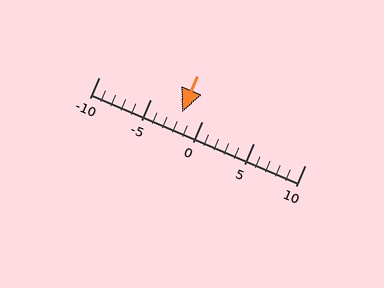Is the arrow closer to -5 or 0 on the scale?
The arrow is closer to 0.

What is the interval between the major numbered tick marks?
The major tick marks are spaced 5 units apart.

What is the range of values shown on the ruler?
The ruler shows values from -10 to 10.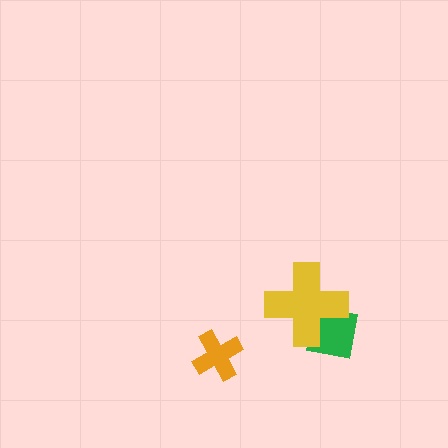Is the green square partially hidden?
Yes, it is partially covered by another shape.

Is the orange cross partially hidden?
No, no other shape covers it.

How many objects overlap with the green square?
1 object overlaps with the green square.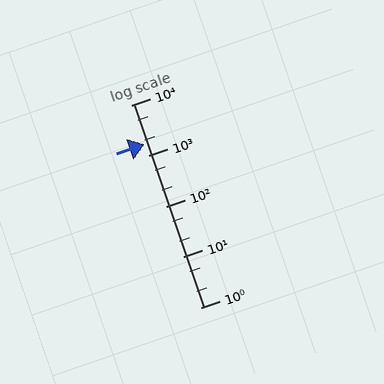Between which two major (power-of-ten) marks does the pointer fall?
The pointer is between 1000 and 10000.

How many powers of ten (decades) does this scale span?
The scale spans 4 decades, from 1 to 10000.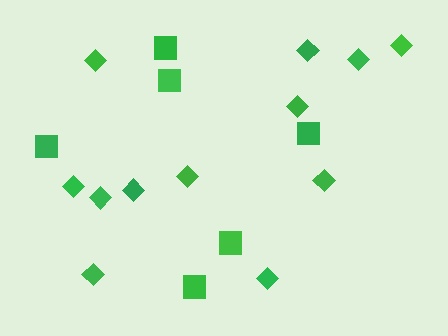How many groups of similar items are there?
There are 2 groups: one group of squares (6) and one group of diamonds (12).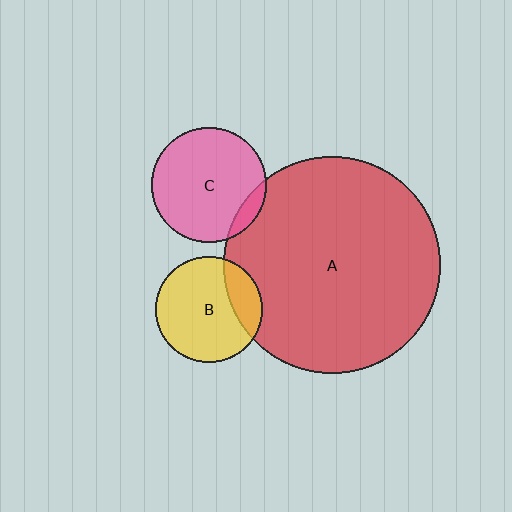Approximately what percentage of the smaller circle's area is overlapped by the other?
Approximately 10%.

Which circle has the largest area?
Circle A (red).